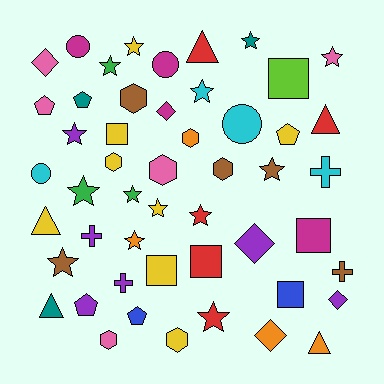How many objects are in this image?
There are 50 objects.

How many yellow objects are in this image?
There are 8 yellow objects.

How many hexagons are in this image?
There are 7 hexagons.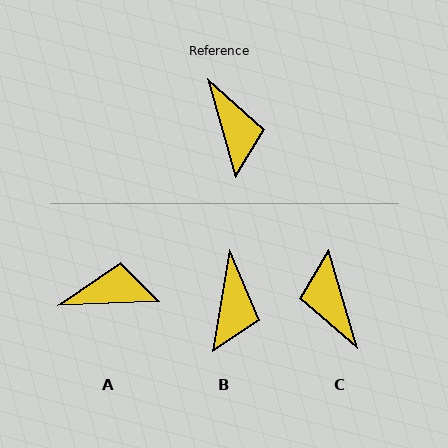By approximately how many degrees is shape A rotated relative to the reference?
Approximately 77 degrees counter-clockwise.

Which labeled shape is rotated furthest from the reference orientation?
C, about 179 degrees away.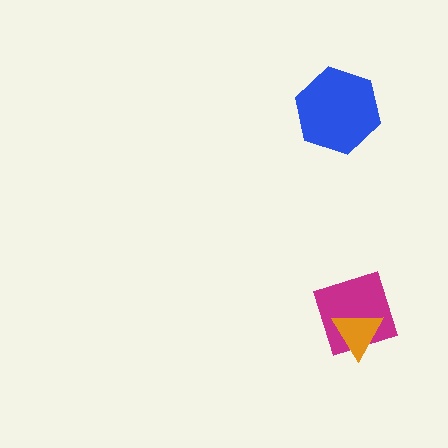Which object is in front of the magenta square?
The orange triangle is in front of the magenta square.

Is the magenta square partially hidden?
Yes, it is partially covered by another shape.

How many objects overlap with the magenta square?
1 object overlaps with the magenta square.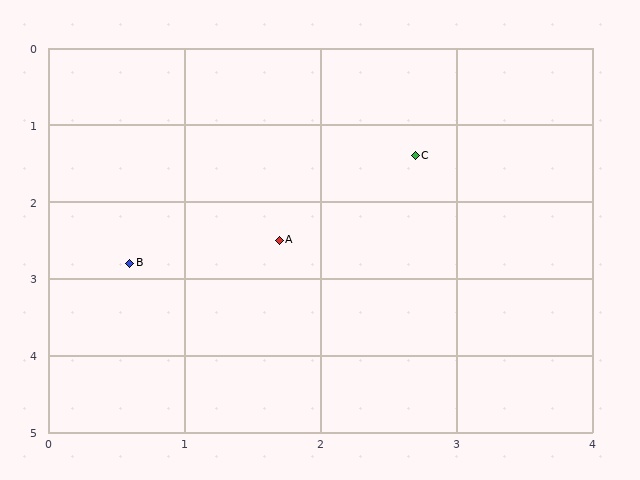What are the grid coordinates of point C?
Point C is at approximately (2.7, 1.4).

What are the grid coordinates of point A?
Point A is at approximately (1.7, 2.5).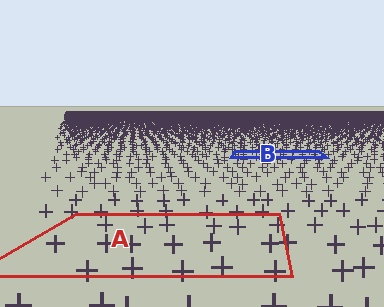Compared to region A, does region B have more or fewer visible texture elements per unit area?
Region B has more texture elements per unit area — they are packed more densely because it is farther away.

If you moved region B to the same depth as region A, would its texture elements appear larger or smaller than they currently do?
They would appear larger. At a closer depth, the same texture elements are projected at a bigger on-screen size.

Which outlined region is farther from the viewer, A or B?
Region B is farther from the viewer — the texture elements inside it appear smaller and more densely packed.